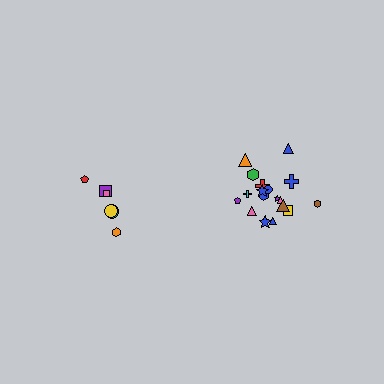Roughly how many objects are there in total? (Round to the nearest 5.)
Roughly 25 objects in total.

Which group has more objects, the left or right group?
The right group.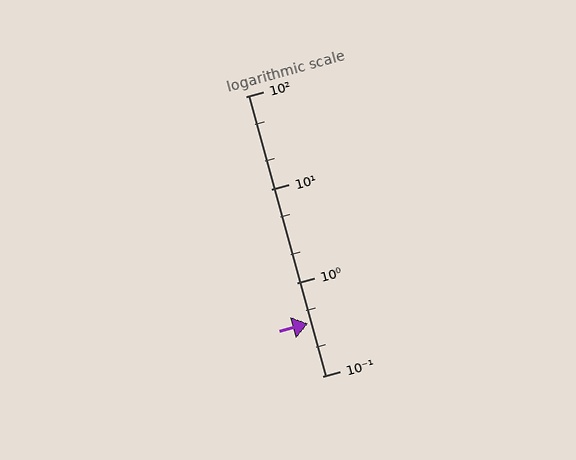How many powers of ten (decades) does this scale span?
The scale spans 3 decades, from 0.1 to 100.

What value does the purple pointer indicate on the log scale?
The pointer indicates approximately 0.37.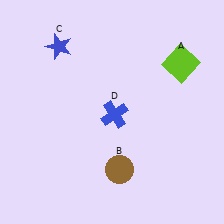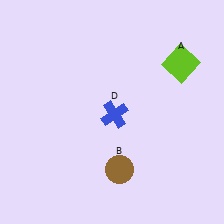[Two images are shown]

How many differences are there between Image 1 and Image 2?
There is 1 difference between the two images.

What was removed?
The blue star (C) was removed in Image 2.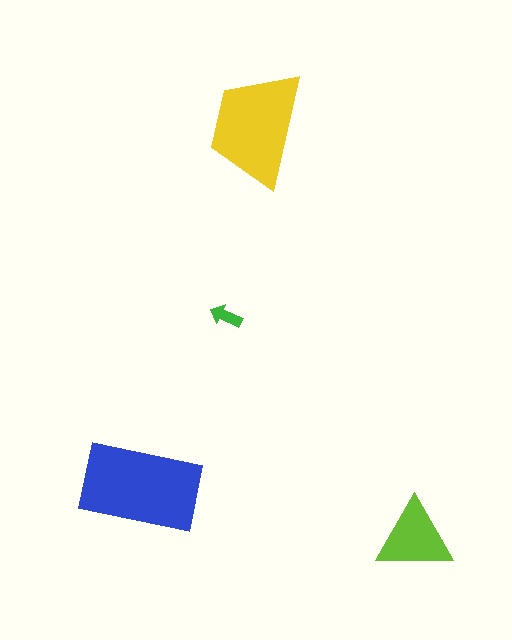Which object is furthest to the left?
The blue rectangle is leftmost.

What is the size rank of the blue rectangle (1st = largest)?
1st.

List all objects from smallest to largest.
The green arrow, the lime triangle, the yellow trapezoid, the blue rectangle.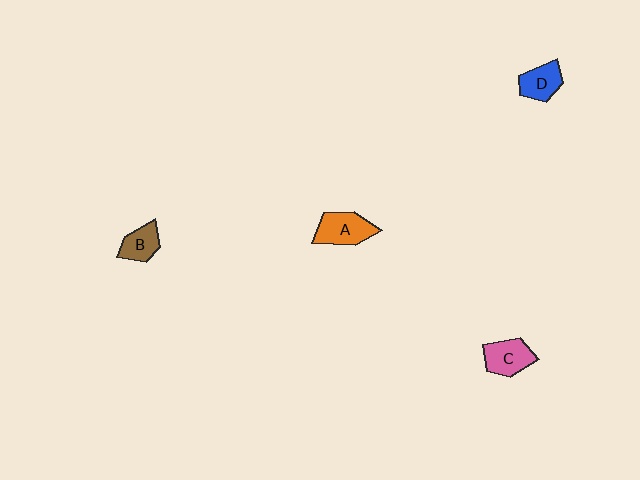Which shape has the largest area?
Shape A (orange).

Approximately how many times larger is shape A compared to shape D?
Approximately 1.3 times.